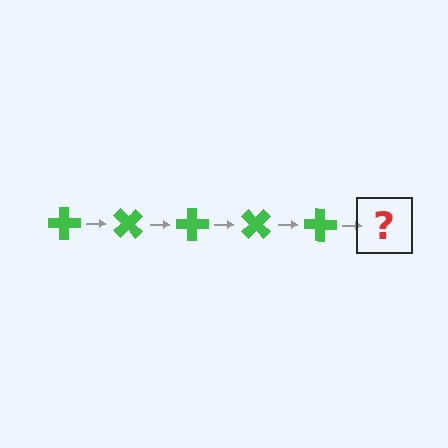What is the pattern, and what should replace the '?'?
The pattern is that the cross rotates 45 degrees each step. The '?' should be a green cross rotated 225 degrees.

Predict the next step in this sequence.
The next step is a green cross rotated 225 degrees.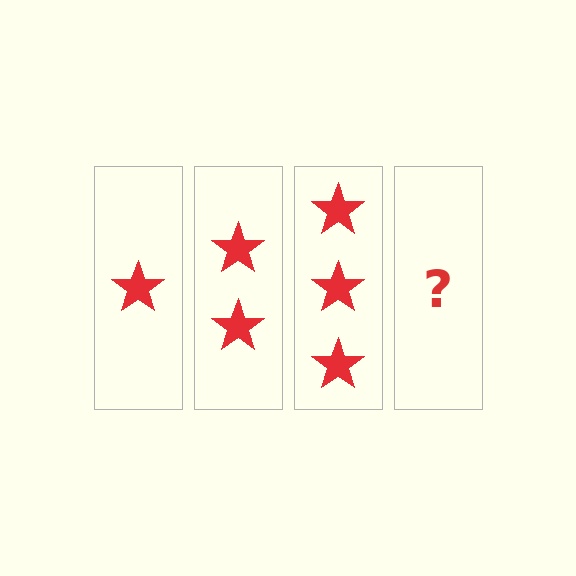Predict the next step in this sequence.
The next step is 4 stars.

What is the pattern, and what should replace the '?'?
The pattern is that each step adds one more star. The '?' should be 4 stars.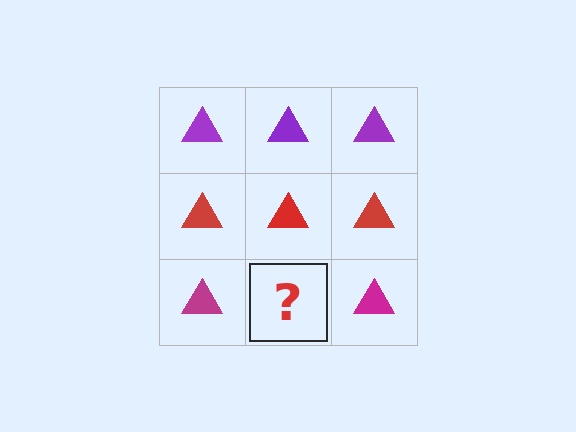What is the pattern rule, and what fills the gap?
The rule is that each row has a consistent color. The gap should be filled with a magenta triangle.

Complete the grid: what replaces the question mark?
The question mark should be replaced with a magenta triangle.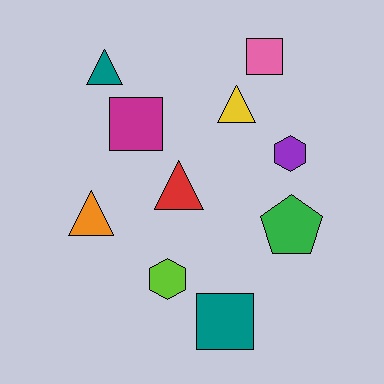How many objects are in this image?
There are 10 objects.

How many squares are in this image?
There are 3 squares.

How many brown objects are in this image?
There are no brown objects.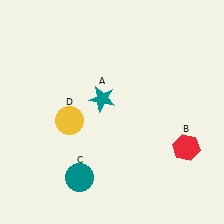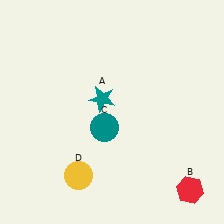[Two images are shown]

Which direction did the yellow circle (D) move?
The yellow circle (D) moved down.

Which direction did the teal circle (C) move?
The teal circle (C) moved up.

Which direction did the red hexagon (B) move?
The red hexagon (B) moved down.